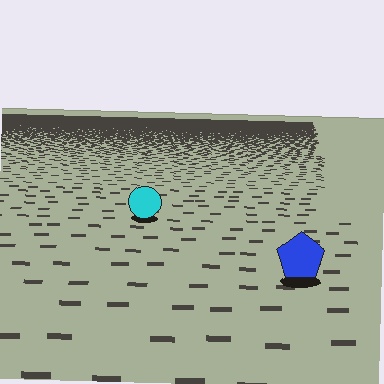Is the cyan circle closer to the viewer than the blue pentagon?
No. The blue pentagon is closer — you can tell from the texture gradient: the ground texture is coarser near it.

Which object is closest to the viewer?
The blue pentagon is closest. The texture marks near it are larger and more spread out.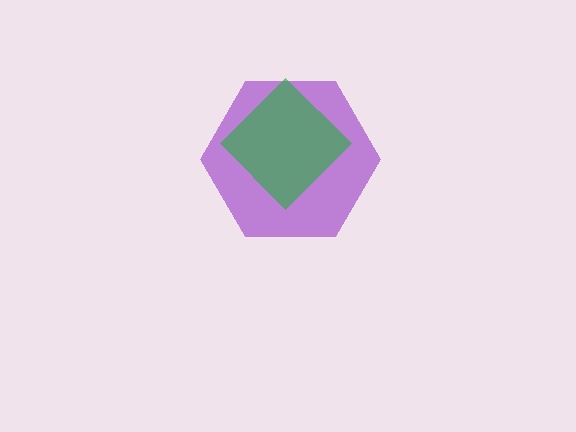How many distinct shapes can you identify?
There are 2 distinct shapes: a purple hexagon, a green diamond.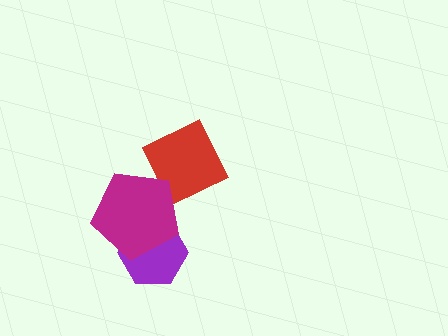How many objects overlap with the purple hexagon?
1 object overlaps with the purple hexagon.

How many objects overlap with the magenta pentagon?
2 objects overlap with the magenta pentagon.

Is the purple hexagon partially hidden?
Yes, it is partially covered by another shape.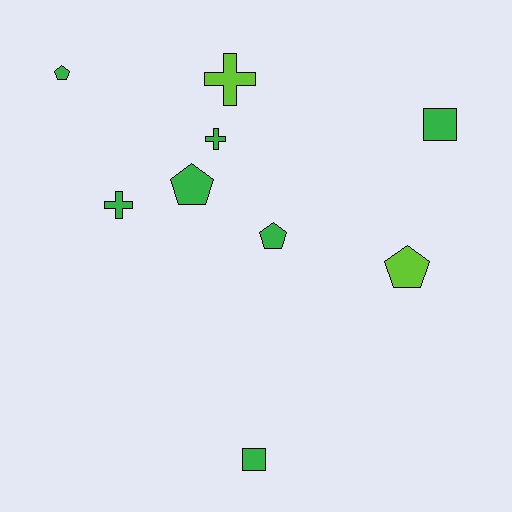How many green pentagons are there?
There are 3 green pentagons.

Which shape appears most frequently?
Pentagon, with 4 objects.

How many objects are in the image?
There are 9 objects.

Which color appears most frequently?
Green, with 7 objects.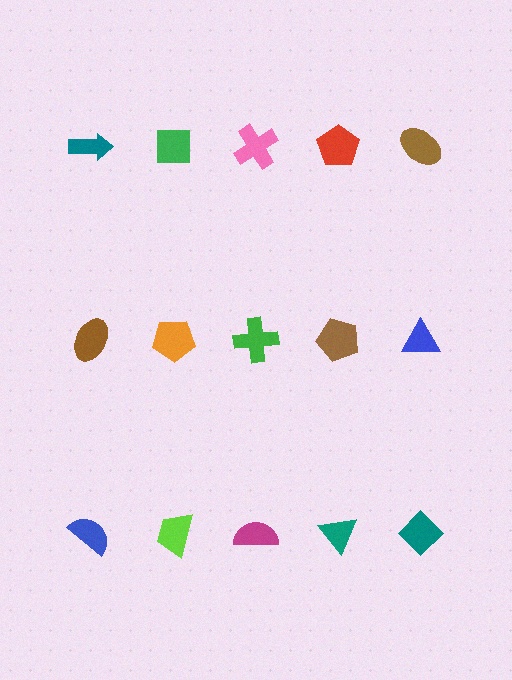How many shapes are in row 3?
5 shapes.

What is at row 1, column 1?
A teal arrow.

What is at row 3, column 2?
A lime trapezoid.